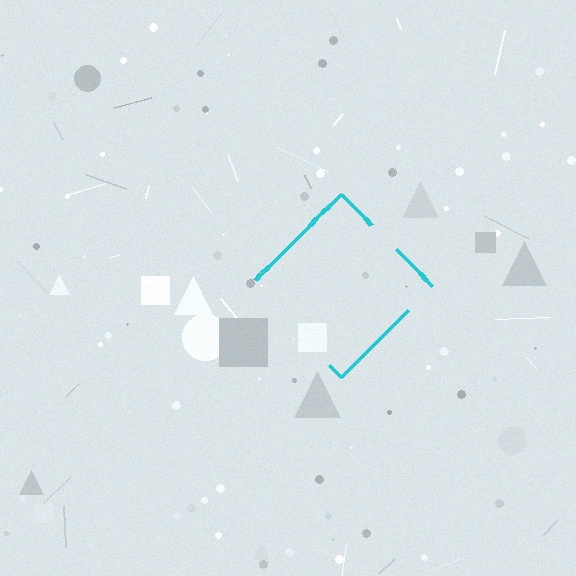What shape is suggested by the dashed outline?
The dashed outline suggests a diamond.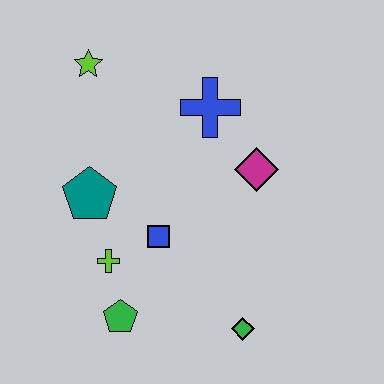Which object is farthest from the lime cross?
The lime star is farthest from the lime cross.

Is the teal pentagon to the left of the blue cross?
Yes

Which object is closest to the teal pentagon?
The lime cross is closest to the teal pentagon.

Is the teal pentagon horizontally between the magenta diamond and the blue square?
No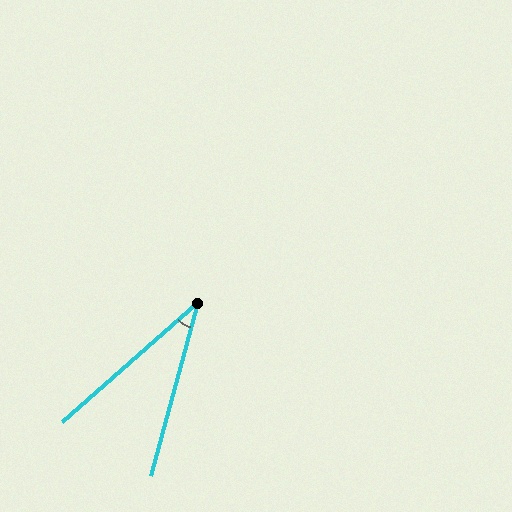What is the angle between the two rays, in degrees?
Approximately 33 degrees.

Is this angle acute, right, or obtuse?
It is acute.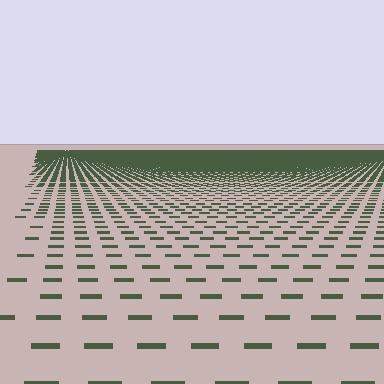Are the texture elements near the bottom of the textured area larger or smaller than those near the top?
Larger. Near the bottom, elements are closer to the viewer and appear at a bigger on-screen size.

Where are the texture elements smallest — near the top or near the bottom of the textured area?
Near the top.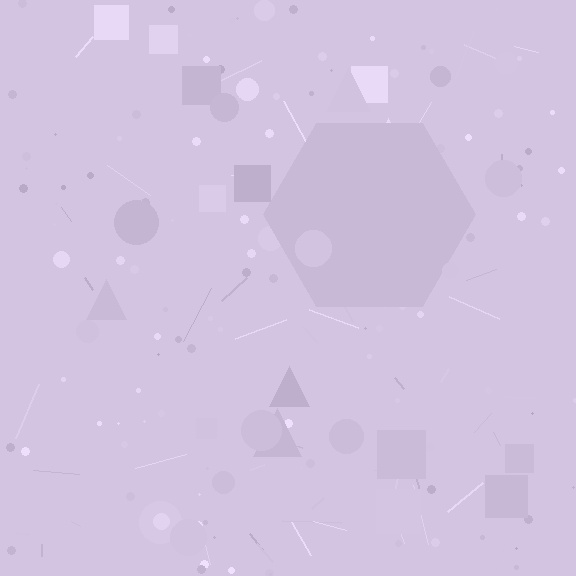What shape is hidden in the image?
A hexagon is hidden in the image.